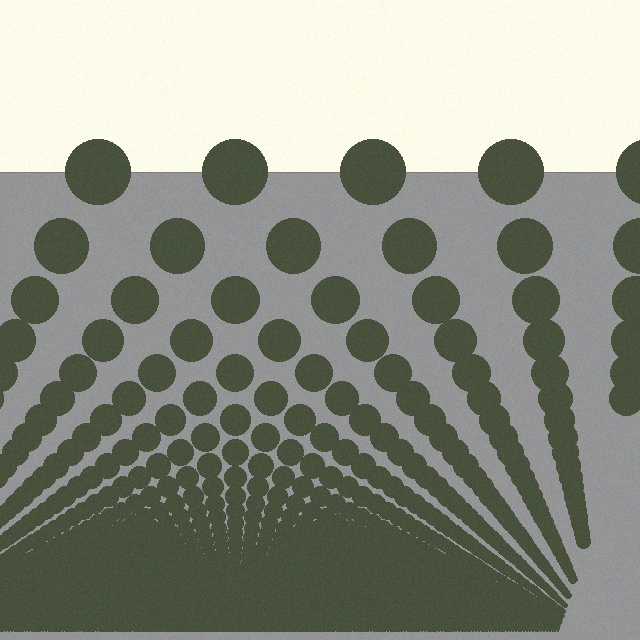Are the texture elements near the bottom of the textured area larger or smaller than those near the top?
Smaller. The gradient is inverted — elements near the bottom are smaller and denser.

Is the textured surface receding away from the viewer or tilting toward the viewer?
The surface appears to tilt toward the viewer. Texture elements get larger and sparser toward the top.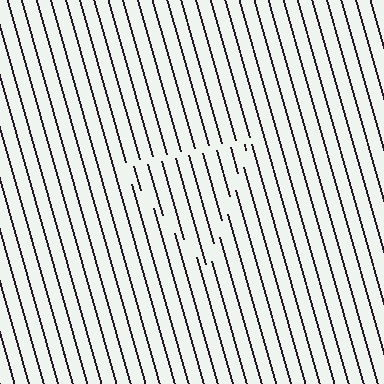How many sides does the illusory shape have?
3 sides — the line-ends trace a triangle.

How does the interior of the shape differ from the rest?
The interior of the shape contains the same grating, shifted by half a period — the contour is defined by the phase discontinuity where line-ends from the inner and outer gratings abut.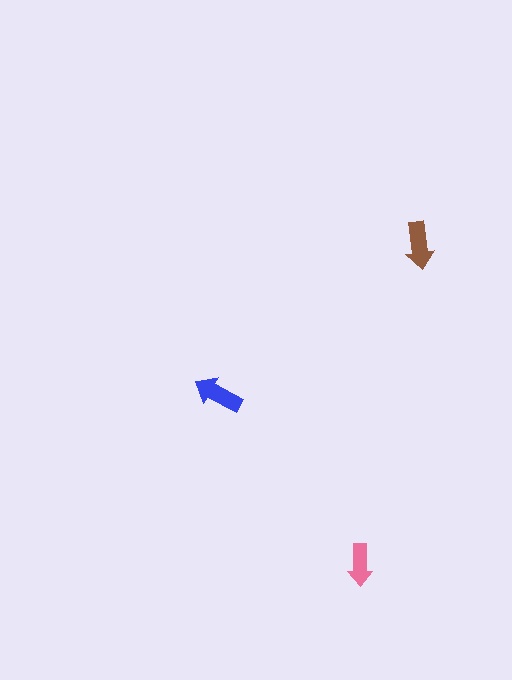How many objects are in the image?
There are 3 objects in the image.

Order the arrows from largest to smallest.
the blue one, the brown one, the pink one.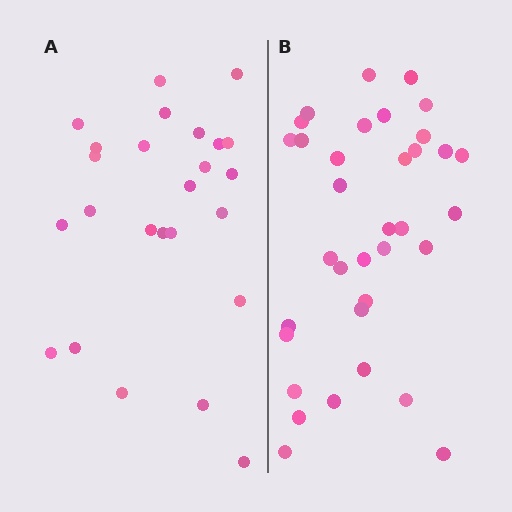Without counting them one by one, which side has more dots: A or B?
Region B (the right region) has more dots.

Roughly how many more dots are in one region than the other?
Region B has roughly 10 or so more dots than region A.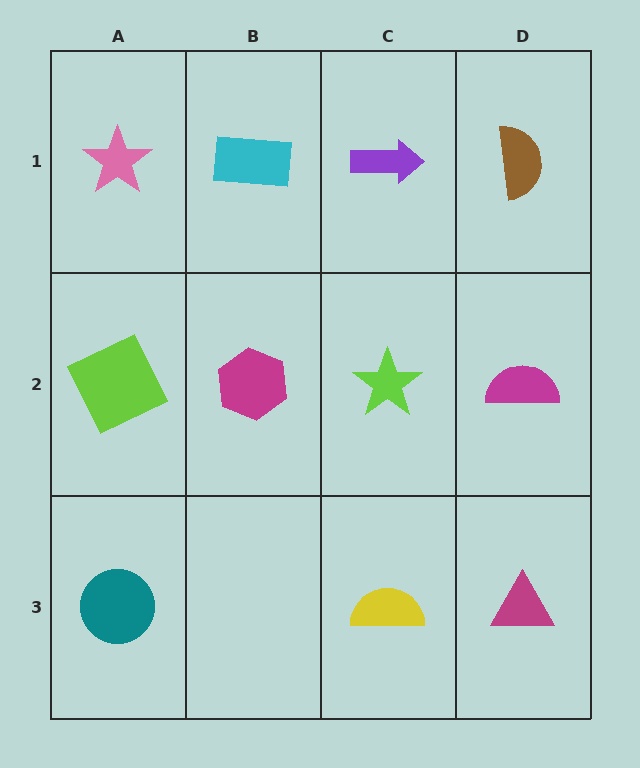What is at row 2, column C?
A lime star.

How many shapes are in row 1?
4 shapes.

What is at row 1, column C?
A purple arrow.